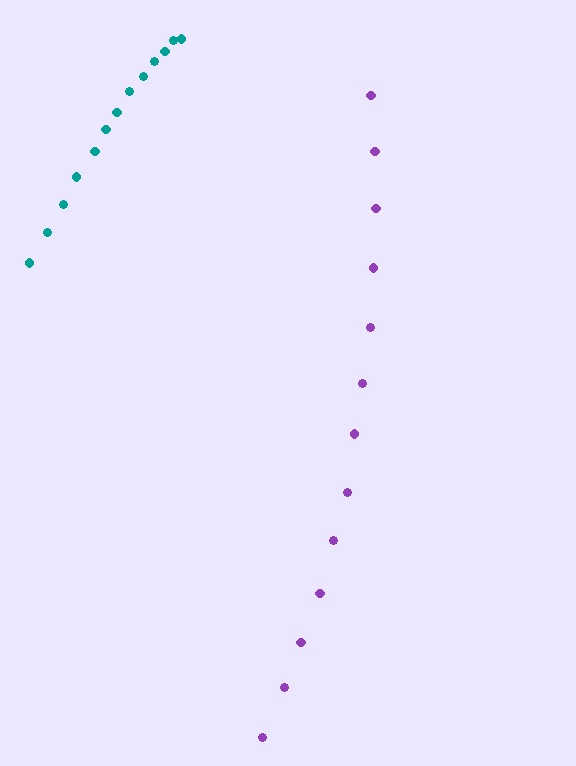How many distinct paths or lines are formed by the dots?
There are 2 distinct paths.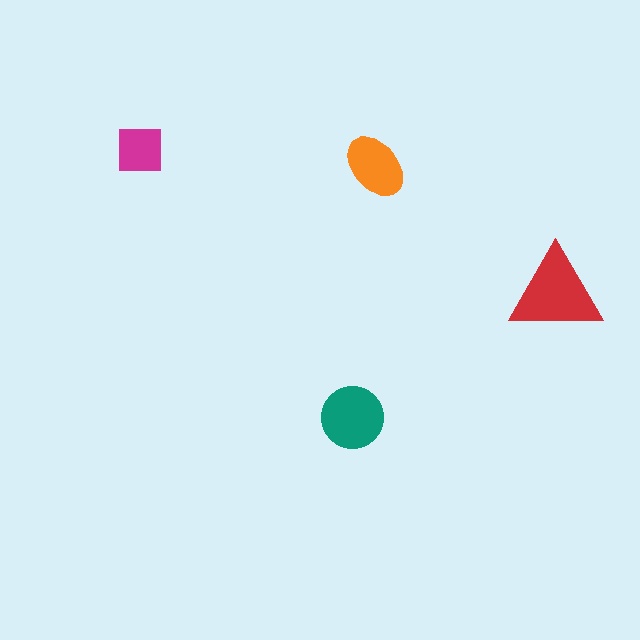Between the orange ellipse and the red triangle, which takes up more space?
The red triangle.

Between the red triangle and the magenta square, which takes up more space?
The red triangle.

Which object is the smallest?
The magenta square.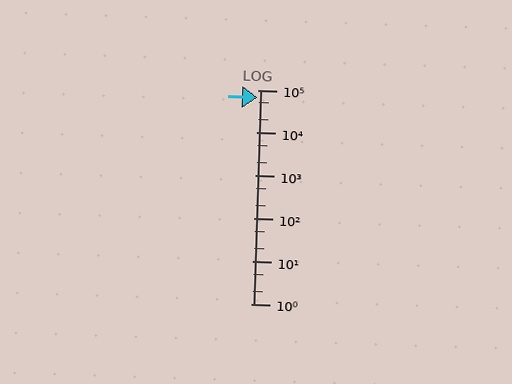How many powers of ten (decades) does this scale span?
The scale spans 5 decades, from 1 to 100000.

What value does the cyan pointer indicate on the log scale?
The pointer indicates approximately 67000.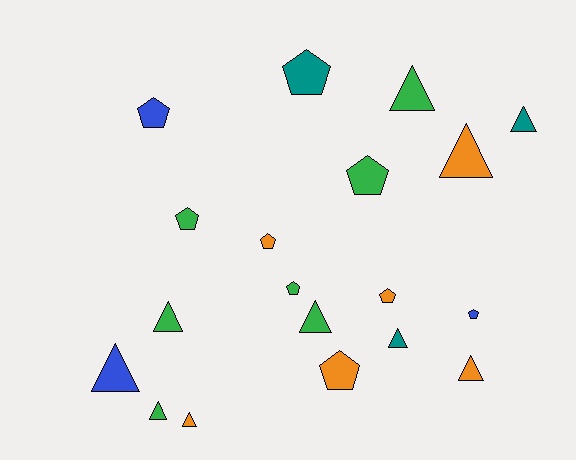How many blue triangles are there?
There is 1 blue triangle.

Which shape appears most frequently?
Triangle, with 10 objects.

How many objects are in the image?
There are 19 objects.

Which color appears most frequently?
Green, with 7 objects.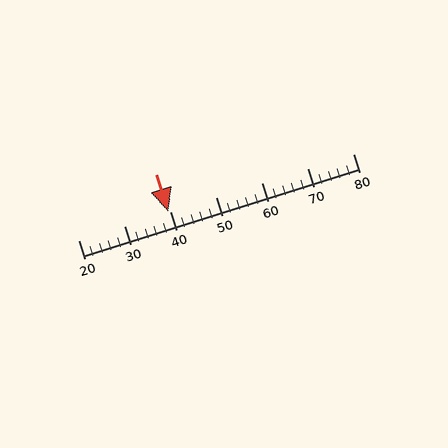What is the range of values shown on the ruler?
The ruler shows values from 20 to 80.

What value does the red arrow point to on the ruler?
The red arrow points to approximately 40.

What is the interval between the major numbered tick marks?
The major tick marks are spaced 10 units apart.